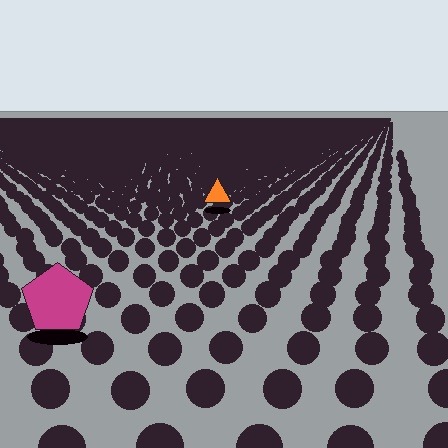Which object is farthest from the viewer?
The orange triangle is farthest from the viewer. It appears smaller and the ground texture around it is denser.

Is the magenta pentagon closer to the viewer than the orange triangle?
Yes. The magenta pentagon is closer — you can tell from the texture gradient: the ground texture is coarser near it.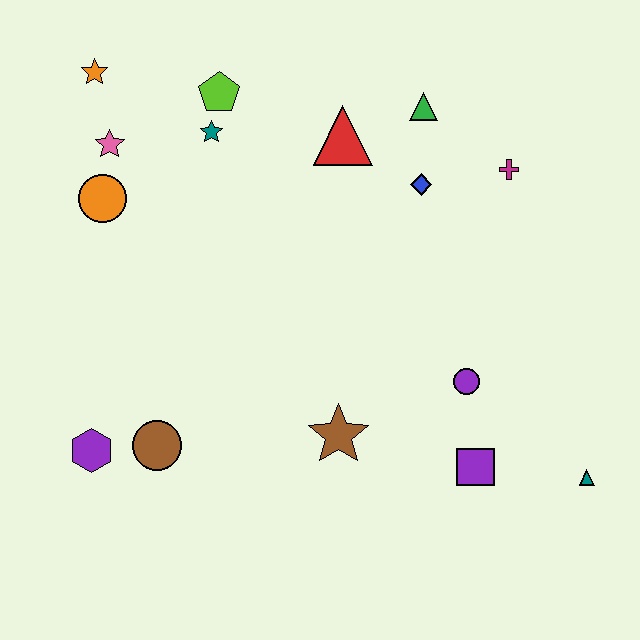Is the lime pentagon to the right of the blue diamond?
No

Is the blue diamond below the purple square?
No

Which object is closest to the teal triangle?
The purple square is closest to the teal triangle.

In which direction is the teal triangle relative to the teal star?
The teal triangle is to the right of the teal star.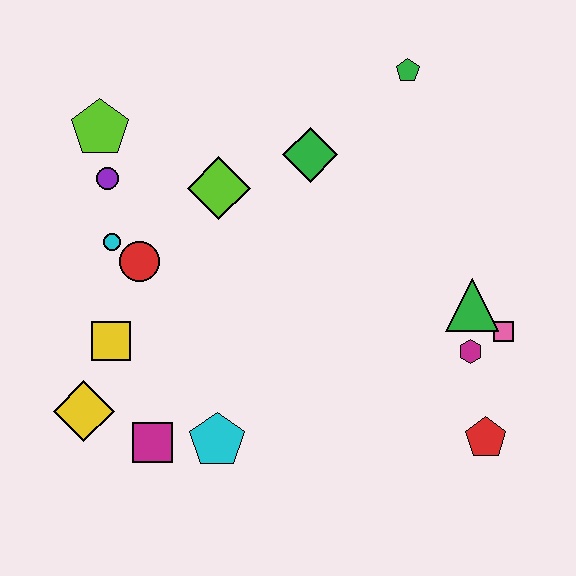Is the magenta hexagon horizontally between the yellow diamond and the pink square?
Yes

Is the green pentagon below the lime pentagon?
No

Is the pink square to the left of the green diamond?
No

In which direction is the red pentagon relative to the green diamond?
The red pentagon is below the green diamond.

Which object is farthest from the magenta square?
The green pentagon is farthest from the magenta square.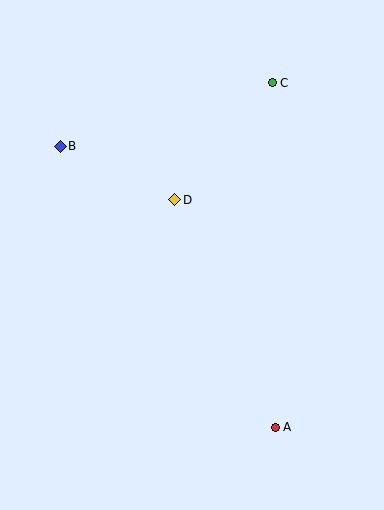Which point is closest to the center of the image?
Point D at (175, 200) is closest to the center.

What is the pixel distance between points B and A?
The distance between B and A is 353 pixels.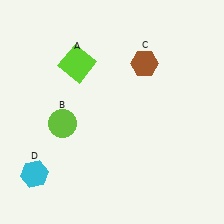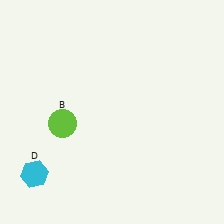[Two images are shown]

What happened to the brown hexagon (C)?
The brown hexagon (C) was removed in Image 2. It was in the top-right area of Image 1.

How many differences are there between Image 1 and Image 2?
There are 2 differences between the two images.